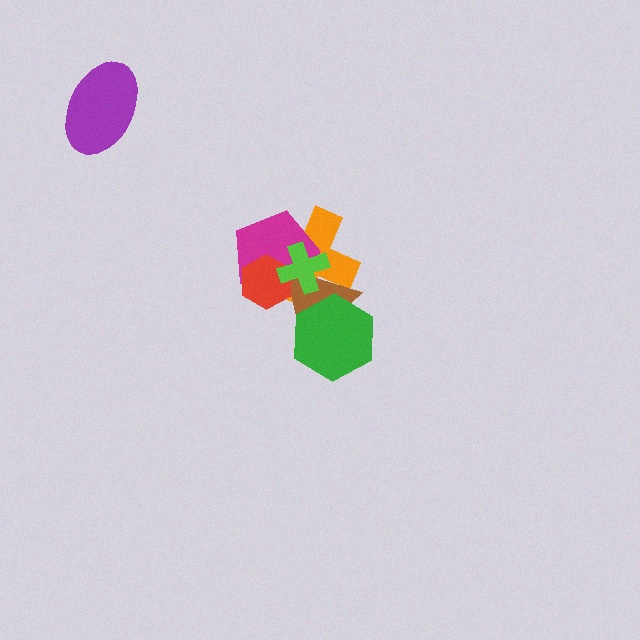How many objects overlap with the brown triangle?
5 objects overlap with the brown triangle.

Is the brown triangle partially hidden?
Yes, it is partially covered by another shape.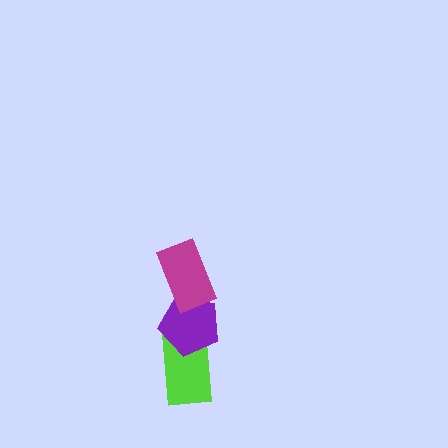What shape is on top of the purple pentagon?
The magenta rectangle is on top of the purple pentagon.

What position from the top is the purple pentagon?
The purple pentagon is 2nd from the top.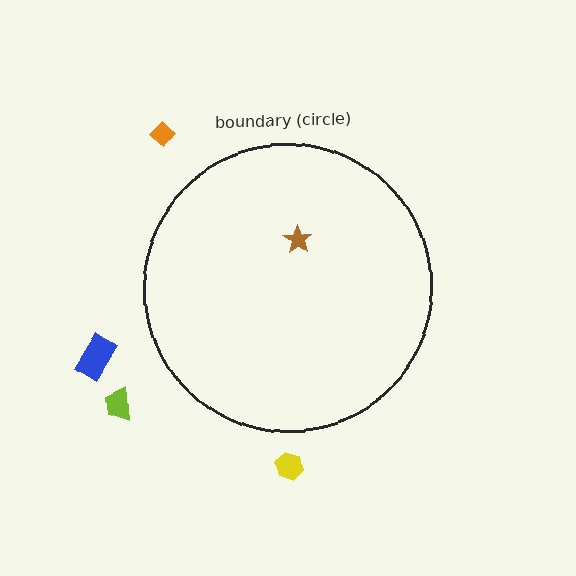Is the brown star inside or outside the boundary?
Inside.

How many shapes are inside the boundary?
1 inside, 4 outside.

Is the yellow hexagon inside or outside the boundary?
Outside.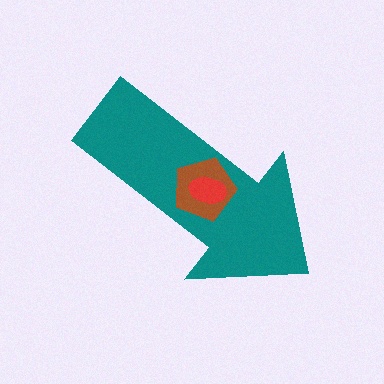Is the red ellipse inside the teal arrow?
Yes.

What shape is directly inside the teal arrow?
The brown pentagon.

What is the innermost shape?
The red ellipse.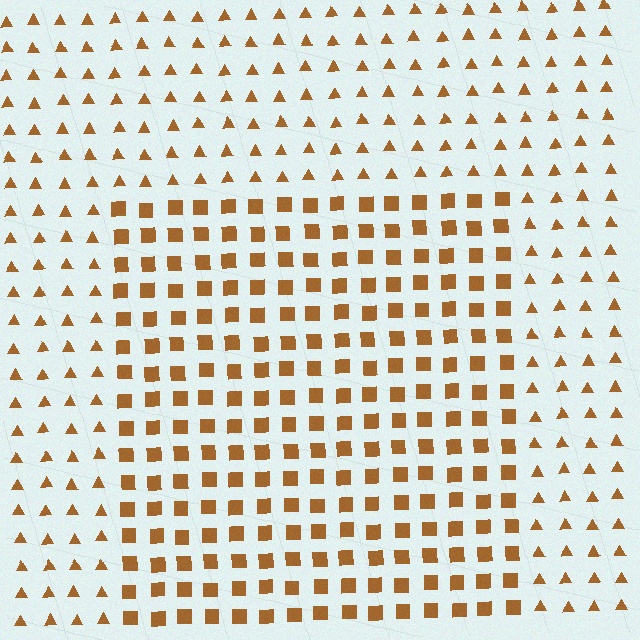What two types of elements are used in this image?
The image uses squares inside the rectangle region and triangles outside it.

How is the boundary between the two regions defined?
The boundary is defined by a change in element shape: squares inside vs. triangles outside. All elements share the same color and spacing.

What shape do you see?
I see a rectangle.